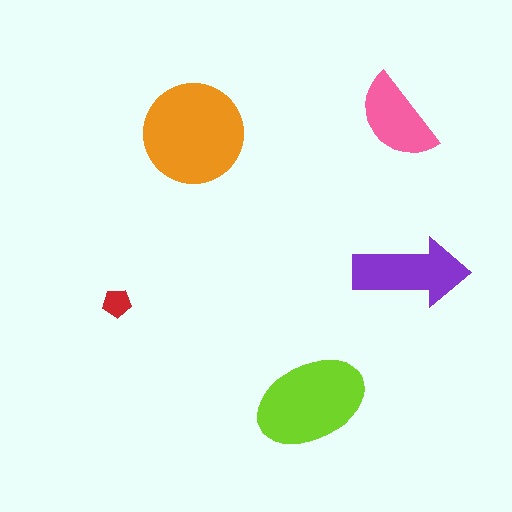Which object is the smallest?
The red pentagon.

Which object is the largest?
The orange circle.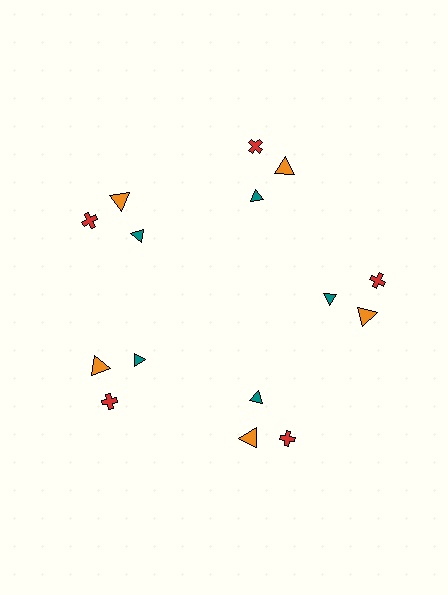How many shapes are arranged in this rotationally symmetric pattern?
There are 15 shapes, arranged in 5 groups of 3.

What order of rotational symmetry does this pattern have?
This pattern has 5-fold rotational symmetry.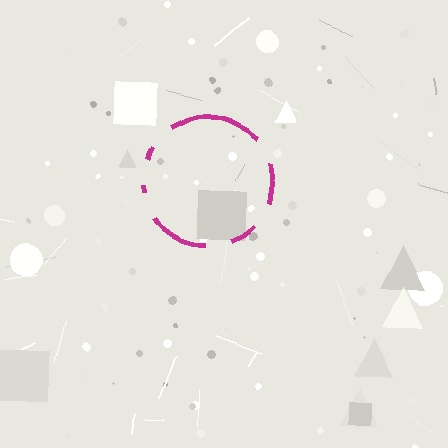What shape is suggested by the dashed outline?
The dashed outline suggests a circle.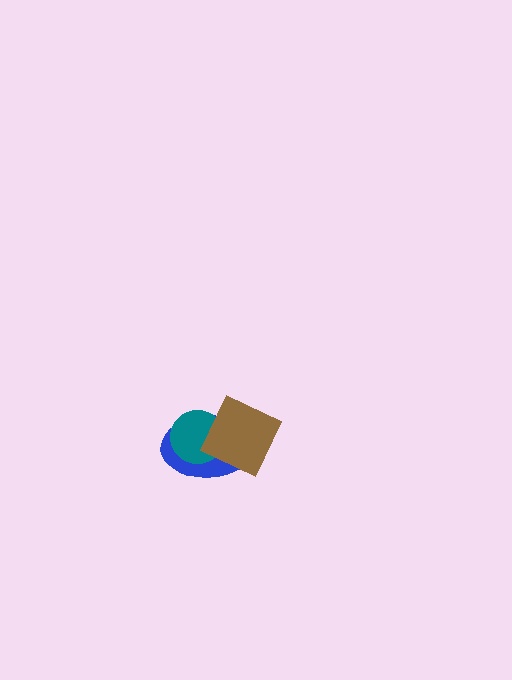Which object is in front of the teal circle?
The brown diamond is in front of the teal circle.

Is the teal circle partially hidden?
Yes, it is partially covered by another shape.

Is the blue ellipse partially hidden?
Yes, it is partially covered by another shape.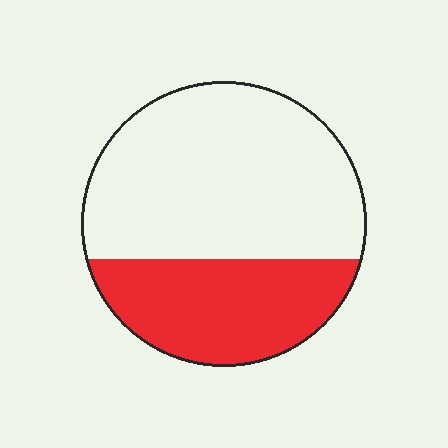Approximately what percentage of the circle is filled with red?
Approximately 35%.